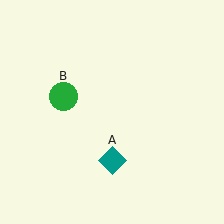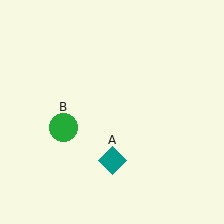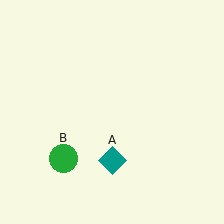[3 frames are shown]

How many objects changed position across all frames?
1 object changed position: green circle (object B).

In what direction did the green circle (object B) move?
The green circle (object B) moved down.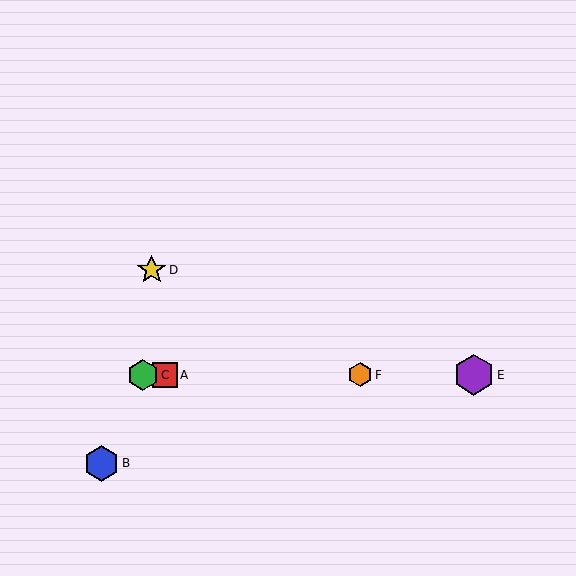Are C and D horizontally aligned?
No, C is at y≈375 and D is at y≈270.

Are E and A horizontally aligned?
Yes, both are at y≈375.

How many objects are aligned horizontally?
4 objects (A, C, E, F) are aligned horizontally.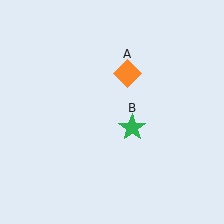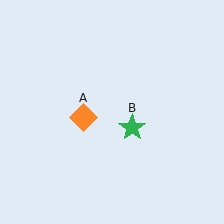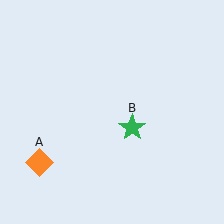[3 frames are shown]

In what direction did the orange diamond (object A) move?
The orange diamond (object A) moved down and to the left.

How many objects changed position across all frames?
1 object changed position: orange diamond (object A).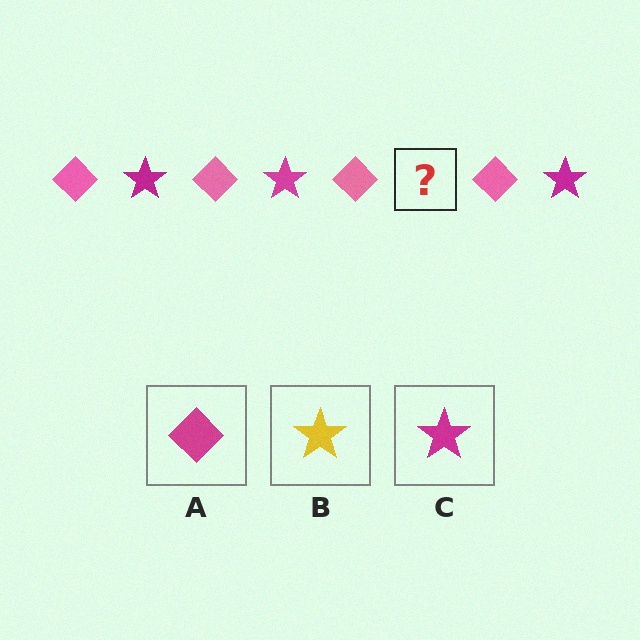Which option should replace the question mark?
Option C.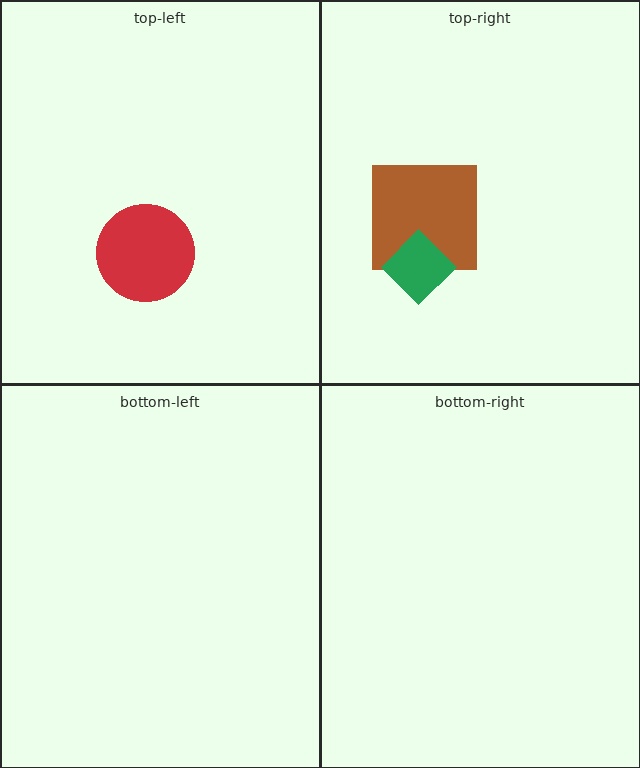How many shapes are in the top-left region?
1.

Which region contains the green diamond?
The top-right region.